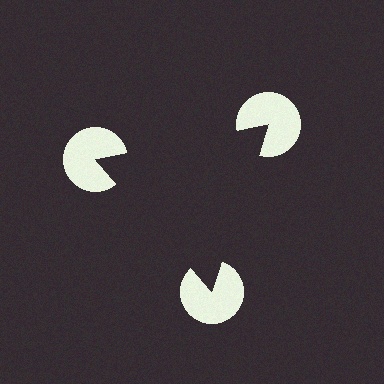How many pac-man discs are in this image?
There are 3 — one at each vertex of the illusory triangle.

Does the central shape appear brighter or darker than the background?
It typically appears slightly darker than the background, even though no actual brightness change is drawn.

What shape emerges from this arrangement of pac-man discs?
An illusory triangle — its edges are inferred from the aligned wedge cuts in the pac-man discs, not physically drawn.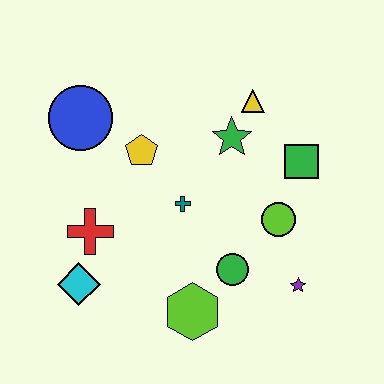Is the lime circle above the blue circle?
No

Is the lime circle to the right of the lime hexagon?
Yes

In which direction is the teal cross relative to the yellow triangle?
The teal cross is below the yellow triangle.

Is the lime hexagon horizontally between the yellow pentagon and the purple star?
Yes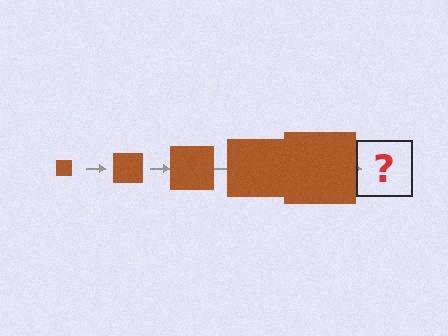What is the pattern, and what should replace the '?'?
The pattern is that the square gets progressively larger each step. The '?' should be a brown square, larger than the previous one.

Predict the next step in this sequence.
The next step is a brown square, larger than the previous one.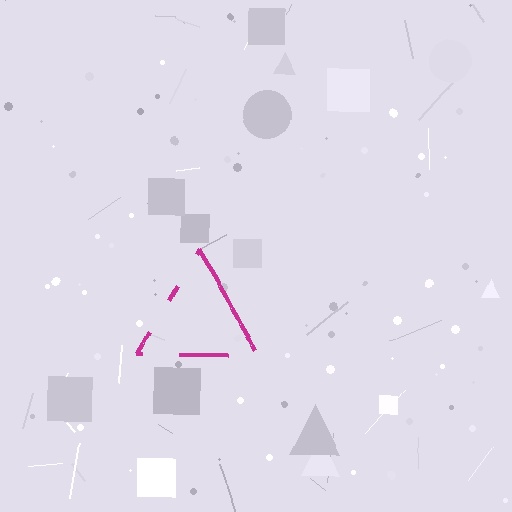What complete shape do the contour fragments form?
The contour fragments form a triangle.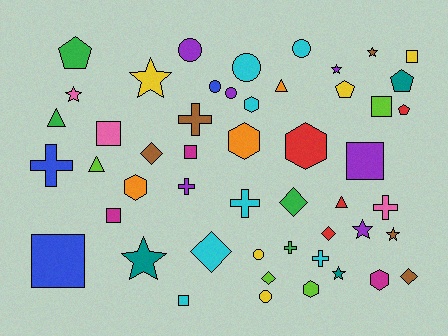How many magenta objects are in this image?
There are 3 magenta objects.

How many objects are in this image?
There are 50 objects.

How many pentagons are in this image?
There are 4 pentagons.